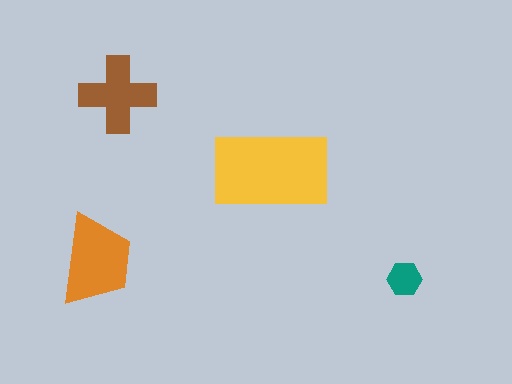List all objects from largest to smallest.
The yellow rectangle, the orange trapezoid, the brown cross, the teal hexagon.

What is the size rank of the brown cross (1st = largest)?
3rd.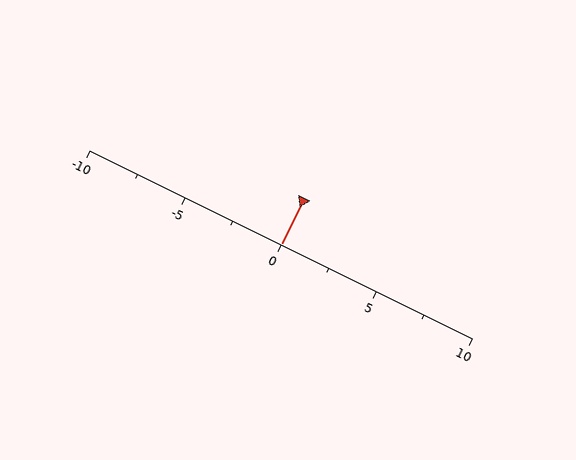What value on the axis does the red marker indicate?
The marker indicates approximately 0.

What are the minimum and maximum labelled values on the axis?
The axis runs from -10 to 10.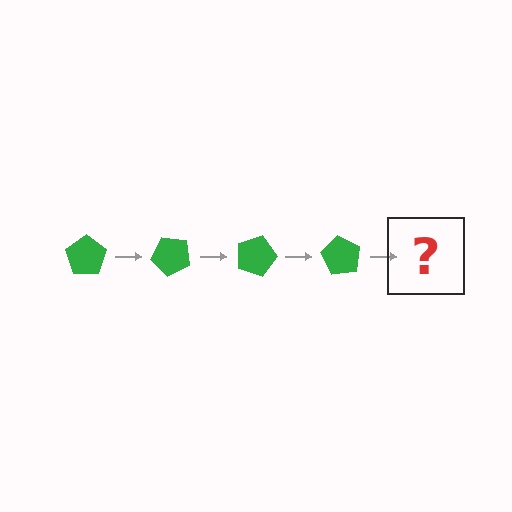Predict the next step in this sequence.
The next step is a green pentagon rotated 180 degrees.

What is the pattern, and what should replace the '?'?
The pattern is that the pentagon rotates 45 degrees each step. The '?' should be a green pentagon rotated 180 degrees.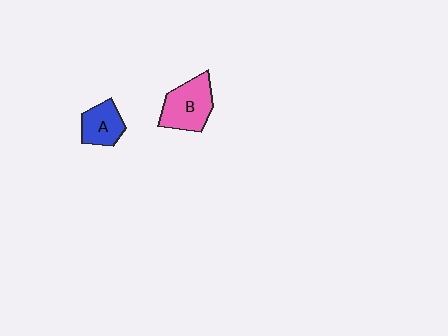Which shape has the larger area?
Shape B (pink).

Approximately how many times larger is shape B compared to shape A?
Approximately 1.4 times.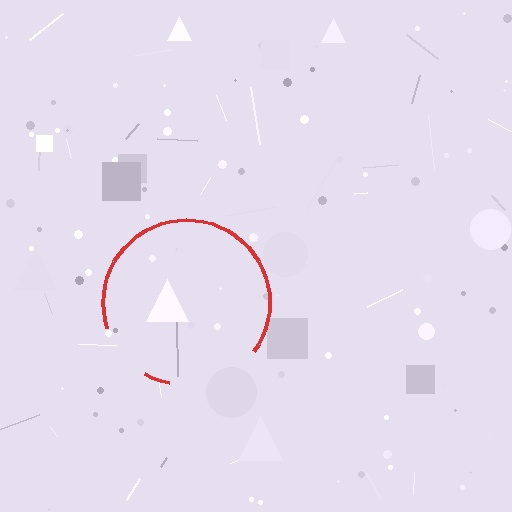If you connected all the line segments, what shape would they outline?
They would outline a circle.